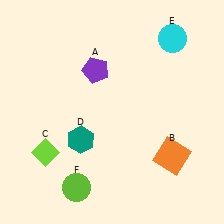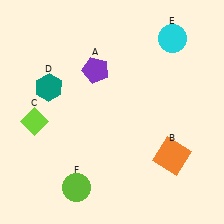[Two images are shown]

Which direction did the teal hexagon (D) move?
The teal hexagon (D) moved up.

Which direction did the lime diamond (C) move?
The lime diamond (C) moved up.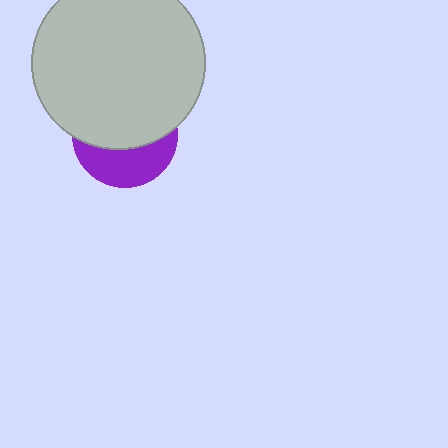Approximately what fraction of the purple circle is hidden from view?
Roughly 61% of the purple circle is hidden behind the light gray circle.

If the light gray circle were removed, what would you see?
You would see the complete purple circle.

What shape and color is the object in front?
The object in front is a light gray circle.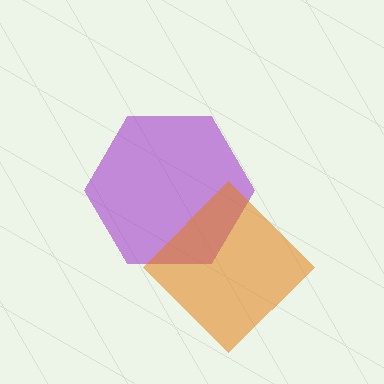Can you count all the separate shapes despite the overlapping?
Yes, there are 2 separate shapes.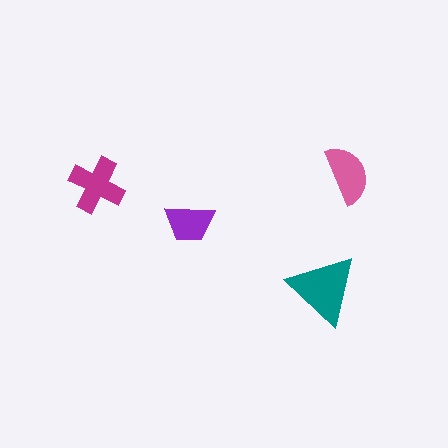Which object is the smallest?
The purple trapezoid.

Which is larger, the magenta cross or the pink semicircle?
The magenta cross.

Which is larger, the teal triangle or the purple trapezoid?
The teal triangle.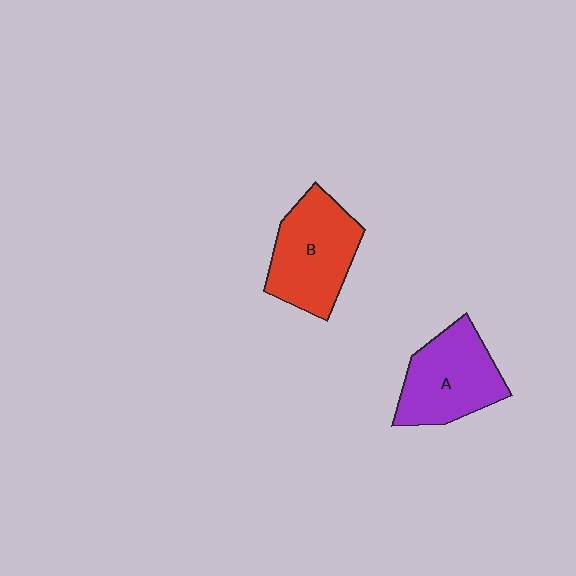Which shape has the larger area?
Shape B (red).